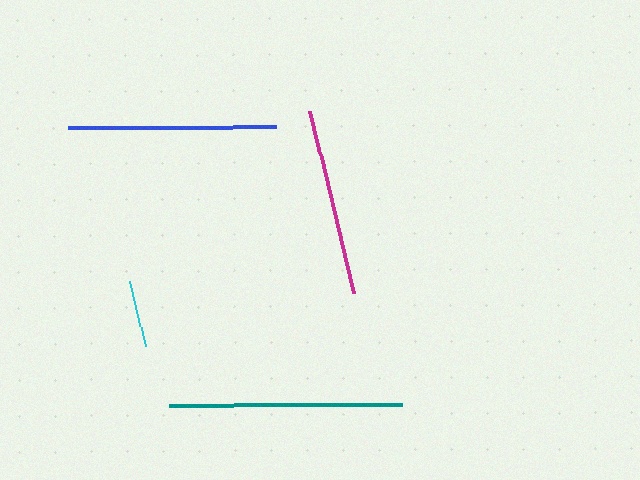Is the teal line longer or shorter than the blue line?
The teal line is longer than the blue line.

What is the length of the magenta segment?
The magenta segment is approximately 187 pixels long.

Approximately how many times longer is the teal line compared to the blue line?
The teal line is approximately 1.1 times the length of the blue line.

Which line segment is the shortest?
The cyan line is the shortest at approximately 67 pixels.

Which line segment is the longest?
The teal line is the longest at approximately 233 pixels.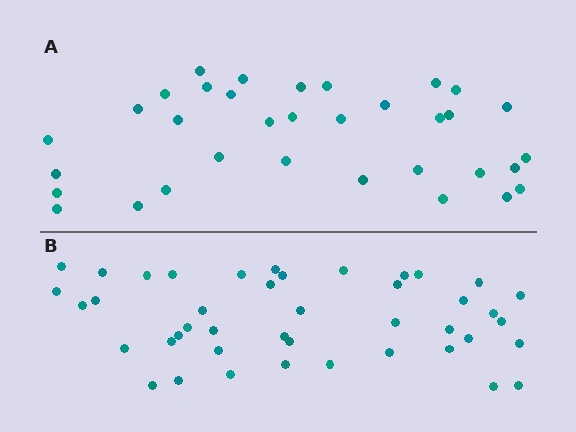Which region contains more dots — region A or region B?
Region B (the bottom region) has more dots.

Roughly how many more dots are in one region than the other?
Region B has roughly 8 or so more dots than region A.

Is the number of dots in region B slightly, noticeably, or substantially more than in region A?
Region B has noticeably more, but not dramatically so. The ratio is roughly 1.3 to 1.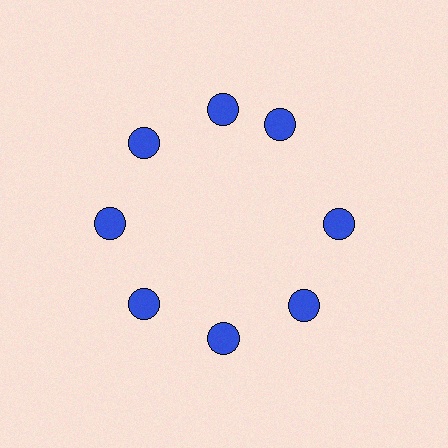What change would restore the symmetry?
The symmetry would be restored by rotating it back into even spacing with its neighbors so that all 8 circles sit at equal angles and equal distance from the center.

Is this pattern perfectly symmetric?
No. The 8 blue circles are arranged in a ring, but one element near the 2 o'clock position is rotated out of alignment along the ring, breaking the 8-fold rotational symmetry.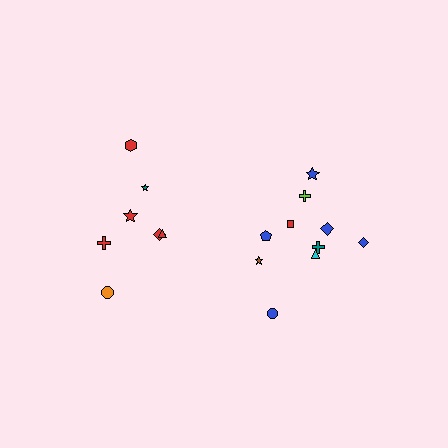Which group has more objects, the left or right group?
The right group.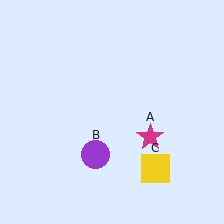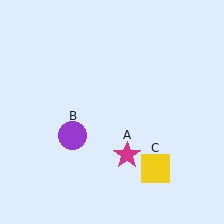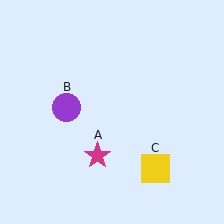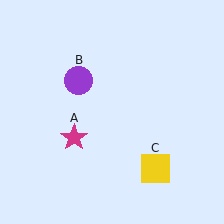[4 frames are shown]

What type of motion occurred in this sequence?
The magenta star (object A), purple circle (object B) rotated clockwise around the center of the scene.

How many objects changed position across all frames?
2 objects changed position: magenta star (object A), purple circle (object B).